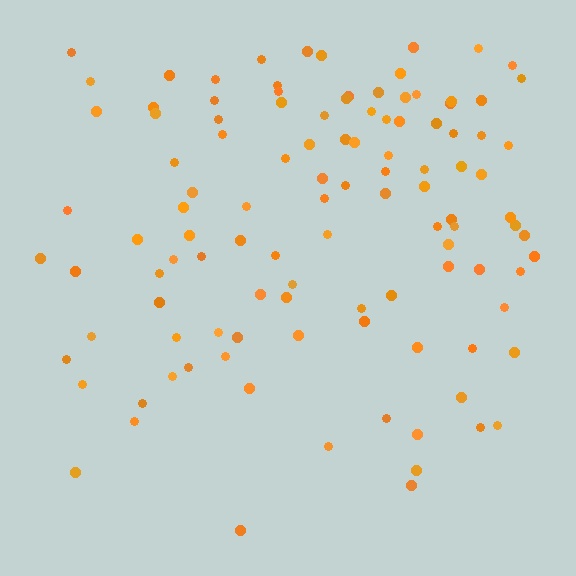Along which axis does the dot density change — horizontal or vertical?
Vertical.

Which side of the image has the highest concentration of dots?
The top.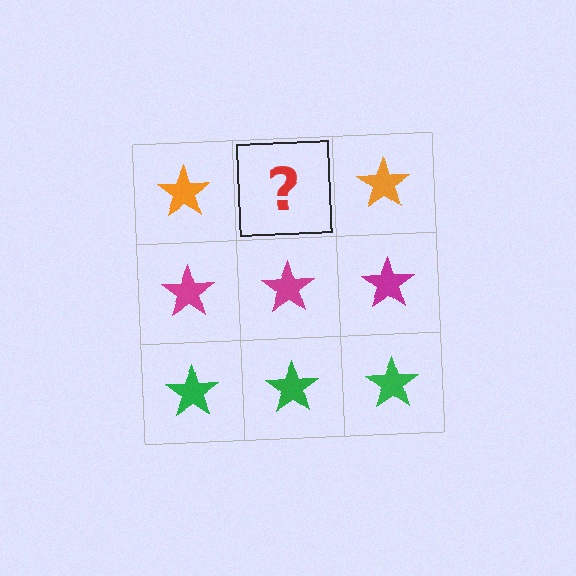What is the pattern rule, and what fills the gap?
The rule is that each row has a consistent color. The gap should be filled with an orange star.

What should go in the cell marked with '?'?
The missing cell should contain an orange star.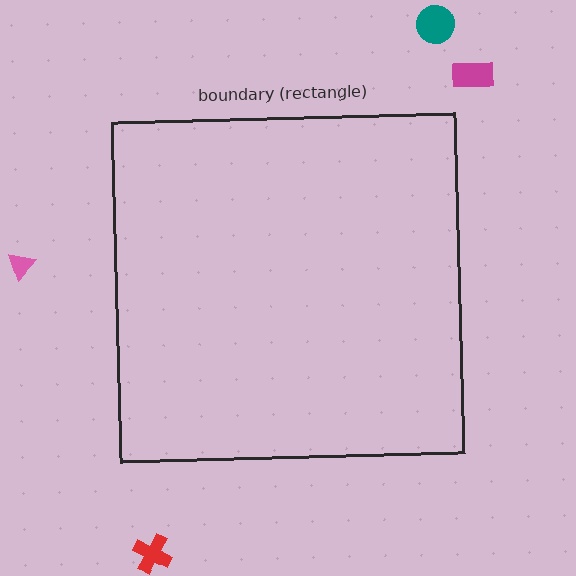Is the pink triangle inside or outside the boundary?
Outside.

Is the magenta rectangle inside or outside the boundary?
Outside.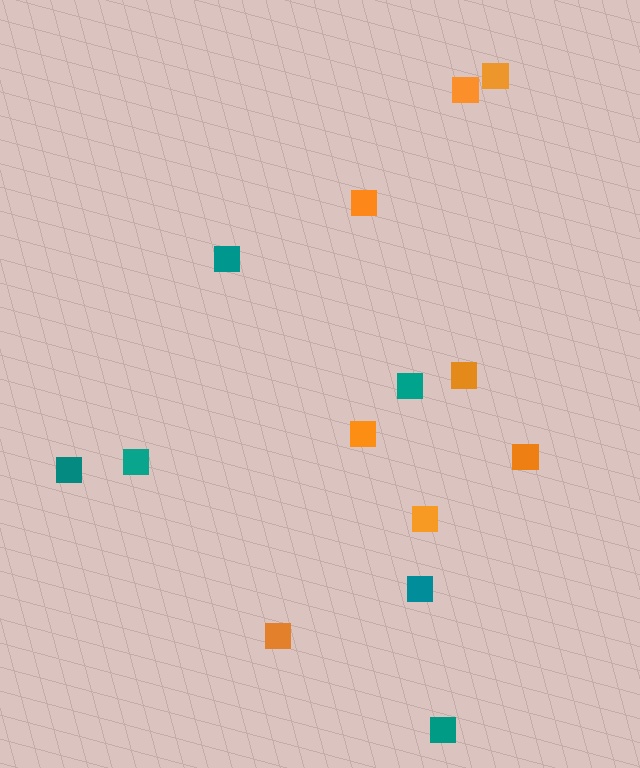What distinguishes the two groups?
There are 2 groups: one group of teal squares (6) and one group of orange squares (8).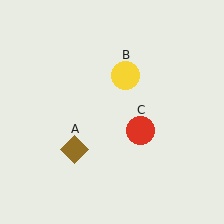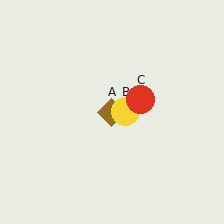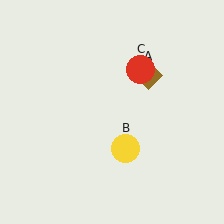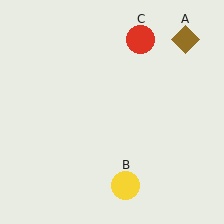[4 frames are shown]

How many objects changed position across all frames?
3 objects changed position: brown diamond (object A), yellow circle (object B), red circle (object C).